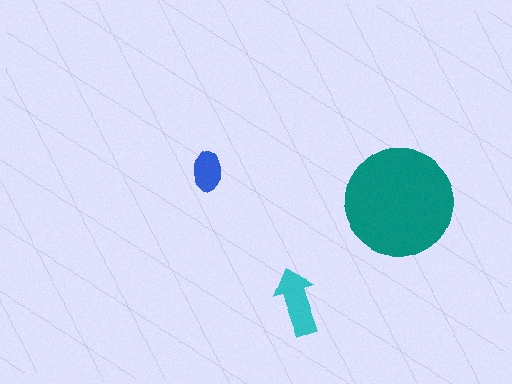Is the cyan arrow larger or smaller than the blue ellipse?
Larger.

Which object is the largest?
The teal circle.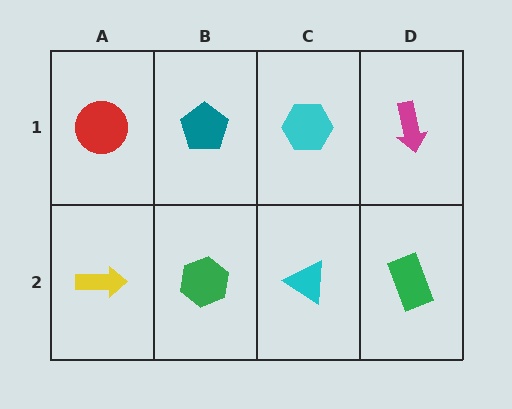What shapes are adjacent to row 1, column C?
A cyan triangle (row 2, column C), a teal pentagon (row 1, column B), a magenta arrow (row 1, column D).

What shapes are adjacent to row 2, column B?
A teal pentagon (row 1, column B), a yellow arrow (row 2, column A), a cyan triangle (row 2, column C).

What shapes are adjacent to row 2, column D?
A magenta arrow (row 1, column D), a cyan triangle (row 2, column C).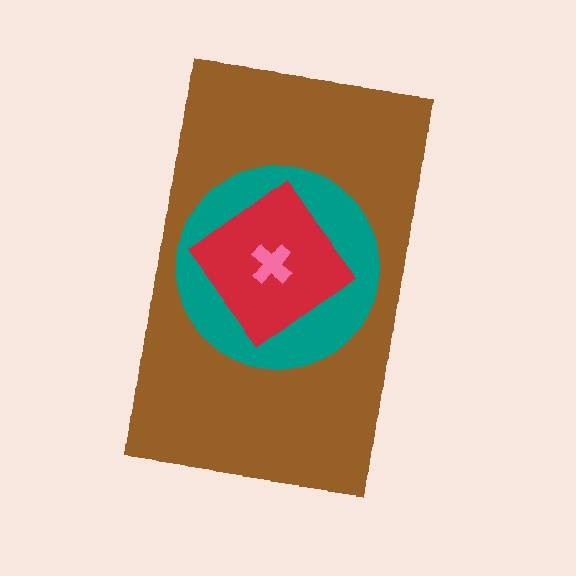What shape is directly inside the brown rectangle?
The teal circle.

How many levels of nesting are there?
4.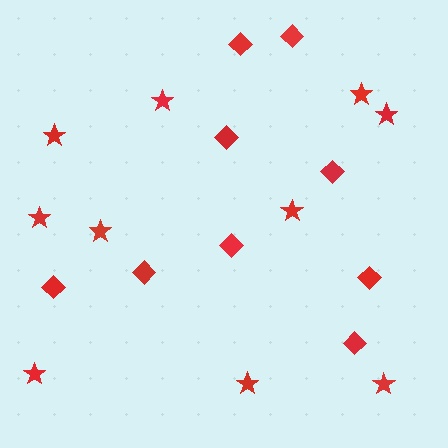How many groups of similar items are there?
There are 2 groups: one group of stars (10) and one group of diamonds (9).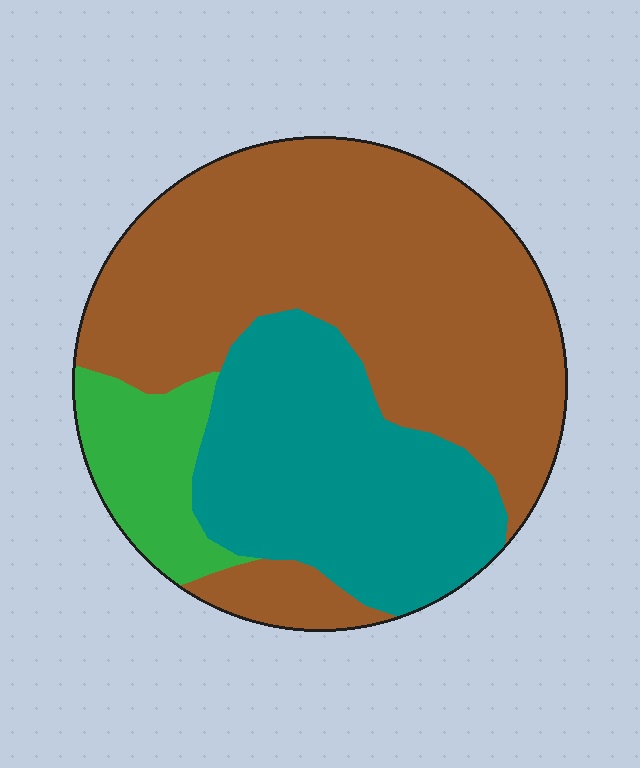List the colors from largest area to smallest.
From largest to smallest: brown, teal, green.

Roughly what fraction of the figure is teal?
Teal covers around 30% of the figure.